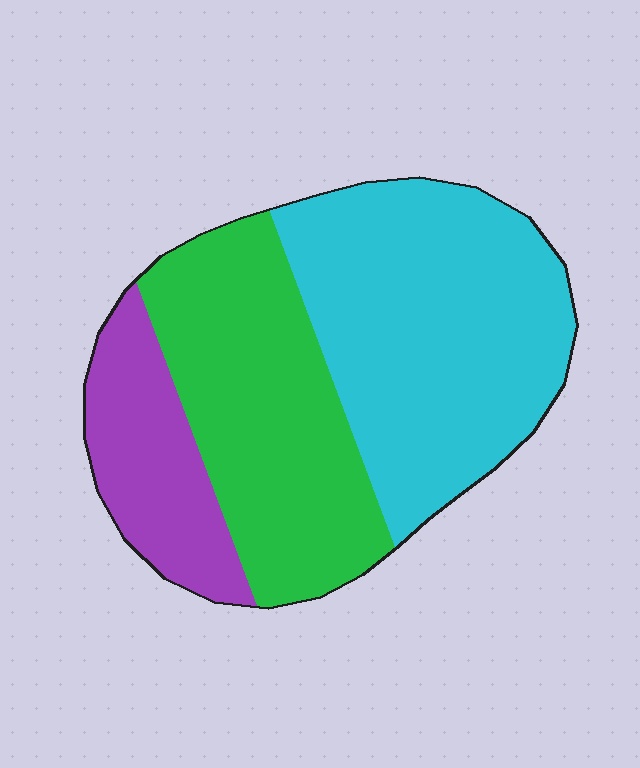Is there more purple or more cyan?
Cyan.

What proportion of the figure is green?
Green covers 36% of the figure.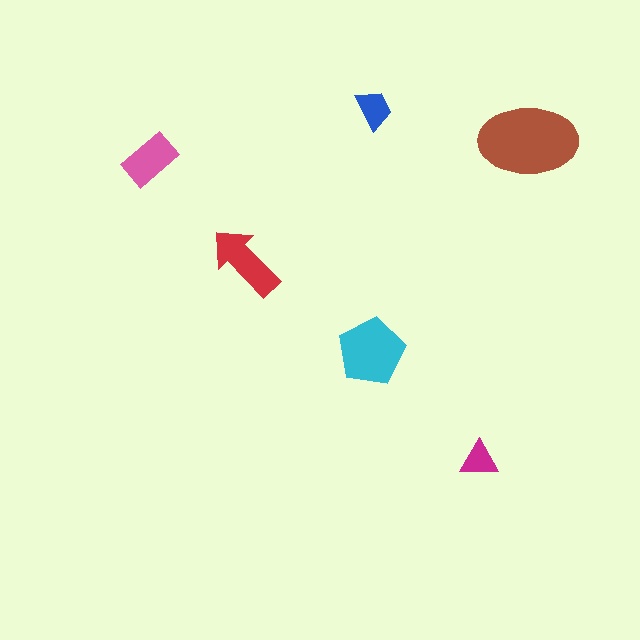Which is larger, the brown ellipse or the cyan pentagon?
The brown ellipse.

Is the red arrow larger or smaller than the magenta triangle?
Larger.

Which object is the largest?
The brown ellipse.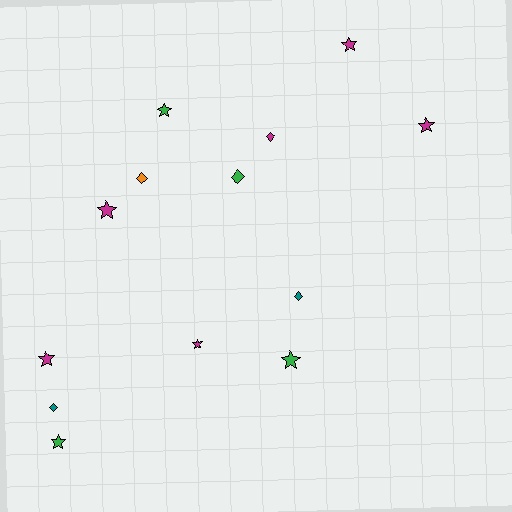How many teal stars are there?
There are no teal stars.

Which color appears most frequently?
Magenta, with 6 objects.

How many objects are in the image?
There are 13 objects.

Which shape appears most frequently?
Star, with 8 objects.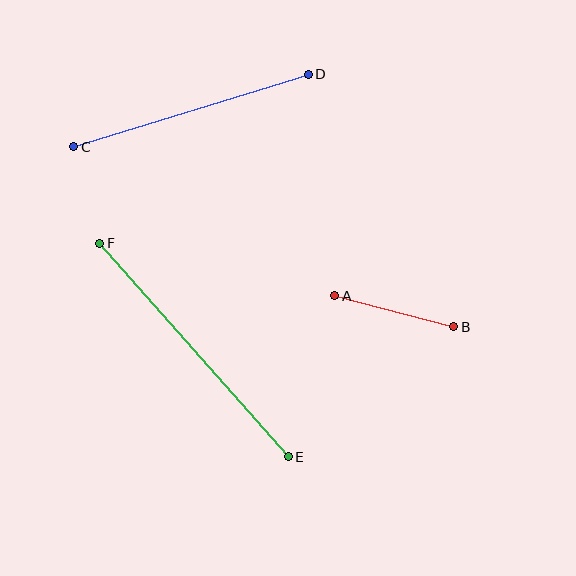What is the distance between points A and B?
The distance is approximately 123 pixels.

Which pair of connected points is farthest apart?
Points E and F are farthest apart.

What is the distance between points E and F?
The distance is approximately 285 pixels.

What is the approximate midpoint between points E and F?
The midpoint is at approximately (194, 350) pixels.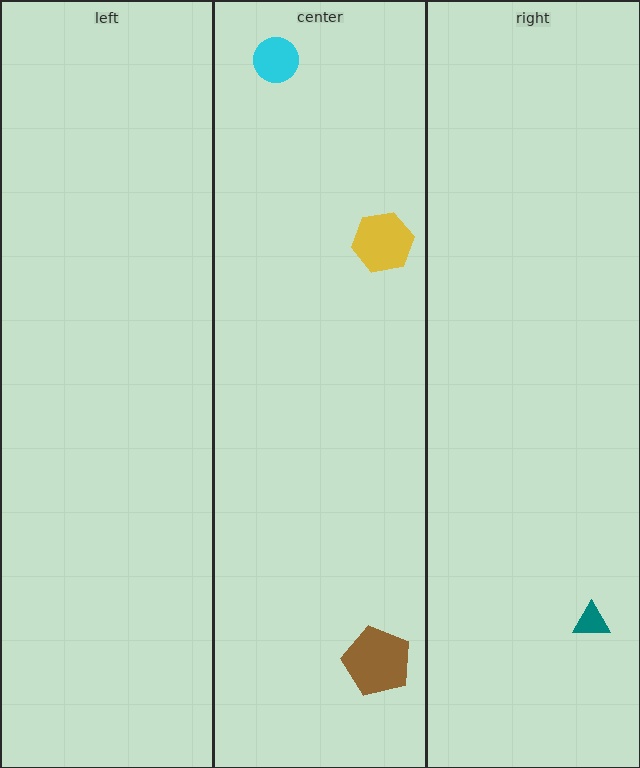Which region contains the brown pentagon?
The center region.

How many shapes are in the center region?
3.